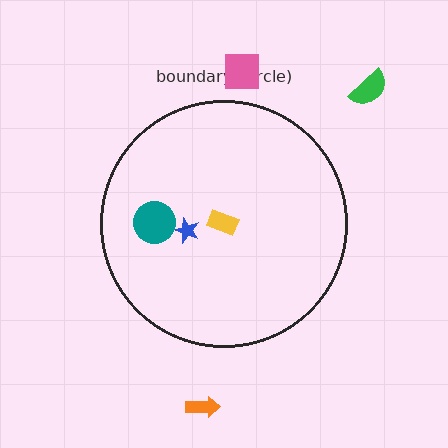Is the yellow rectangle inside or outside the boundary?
Inside.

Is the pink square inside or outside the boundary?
Outside.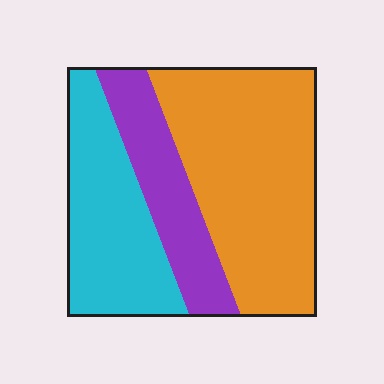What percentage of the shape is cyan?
Cyan covers about 30% of the shape.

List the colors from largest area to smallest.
From largest to smallest: orange, cyan, purple.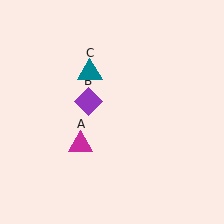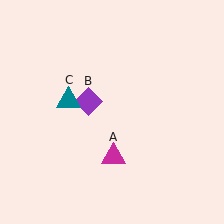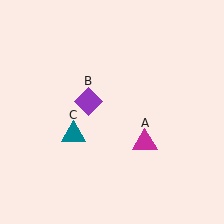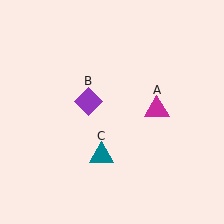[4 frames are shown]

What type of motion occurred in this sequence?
The magenta triangle (object A), teal triangle (object C) rotated counterclockwise around the center of the scene.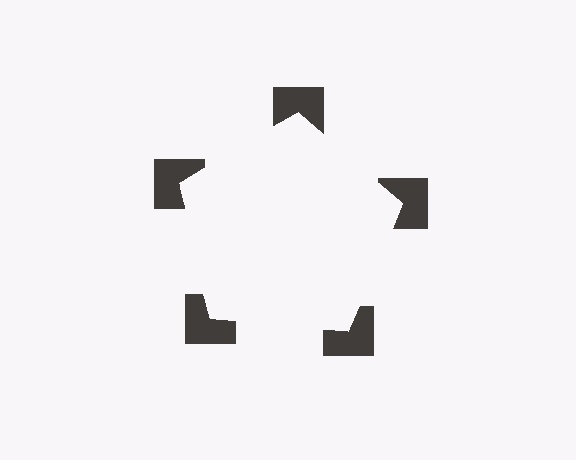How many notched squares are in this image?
There are 5 — one at each vertex of the illusory pentagon.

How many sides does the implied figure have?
5 sides.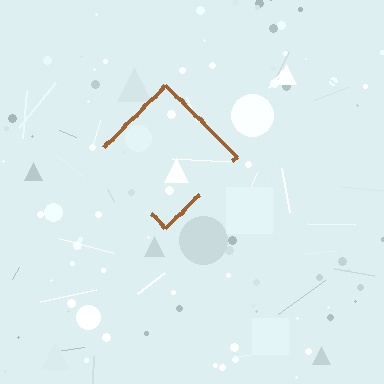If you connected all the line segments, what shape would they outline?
They would outline a diamond.